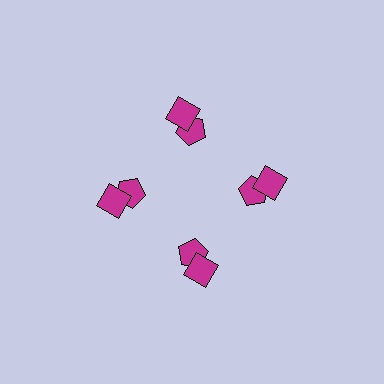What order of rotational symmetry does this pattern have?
This pattern has 4-fold rotational symmetry.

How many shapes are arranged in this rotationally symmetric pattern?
There are 8 shapes, arranged in 4 groups of 2.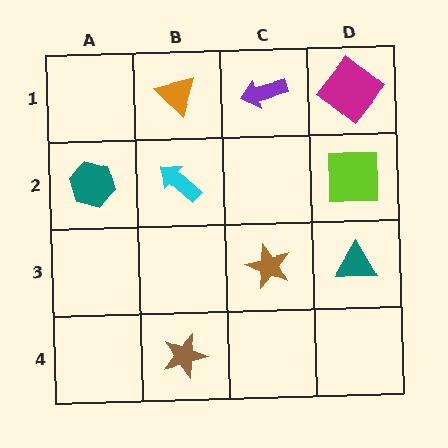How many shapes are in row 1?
3 shapes.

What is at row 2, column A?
A teal hexagon.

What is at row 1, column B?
An orange triangle.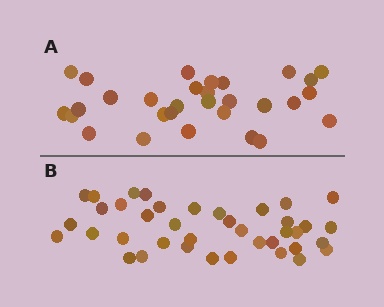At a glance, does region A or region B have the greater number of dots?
Region B (the bottom region) has more dots.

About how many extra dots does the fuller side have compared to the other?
Region B has roughly 8 or so more dots than region A.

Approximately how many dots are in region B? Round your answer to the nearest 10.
About 40 dots. (The exact count is 39, which rounds to 40.)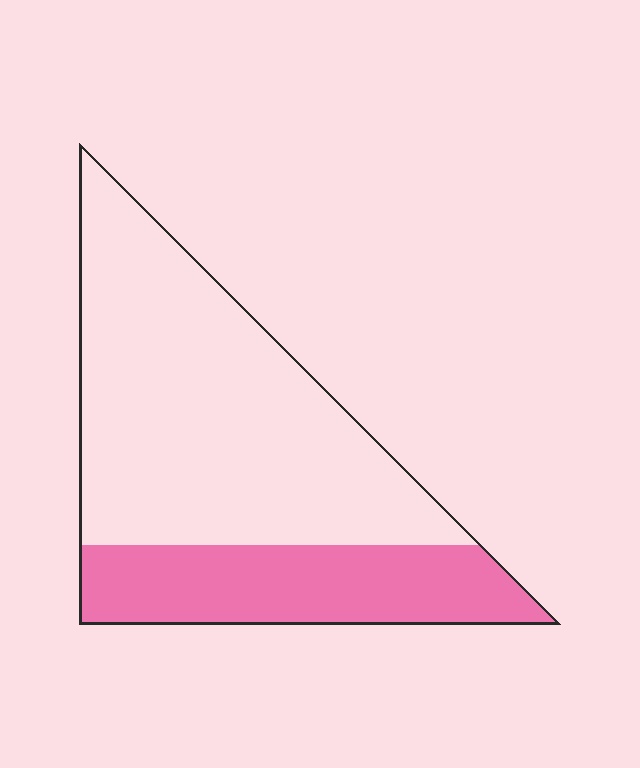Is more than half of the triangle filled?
No.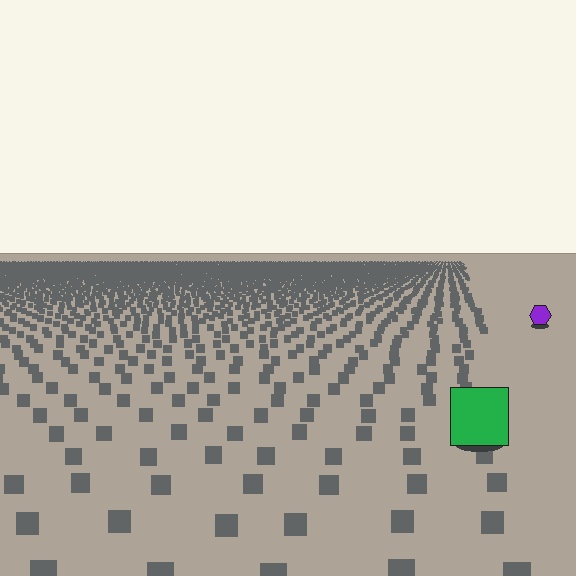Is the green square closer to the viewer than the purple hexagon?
Yes. The green square is closer — you can tell from the texture gradient: the ground texture is coarser near it.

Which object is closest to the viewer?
The green square is closest. The texture marks near it are larger and more spread out.